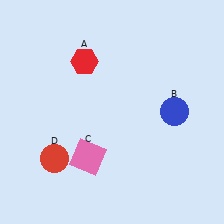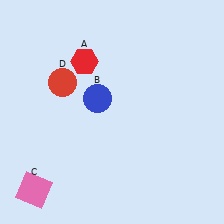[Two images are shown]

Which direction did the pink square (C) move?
The pink square (C) moved left.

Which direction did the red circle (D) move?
The red circle (D) moved up.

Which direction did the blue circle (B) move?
The blue circle (B) moved left.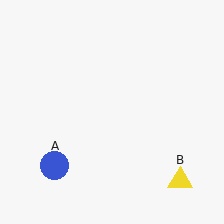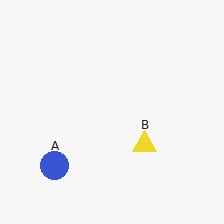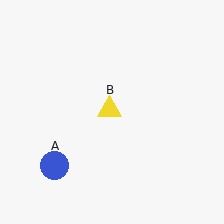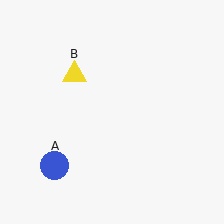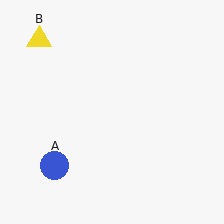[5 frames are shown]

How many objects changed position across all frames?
1 object changed position: yellow triangle (object B).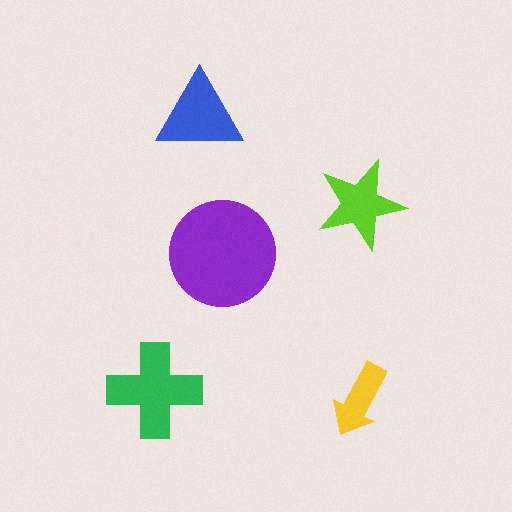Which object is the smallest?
The yellow arrow.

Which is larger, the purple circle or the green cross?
The purple circle.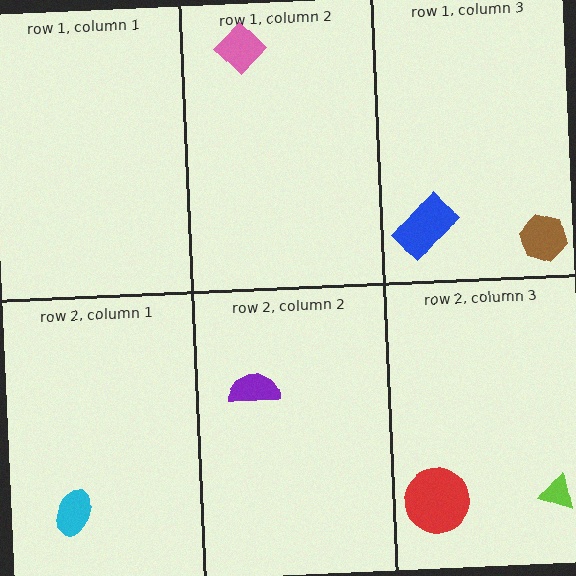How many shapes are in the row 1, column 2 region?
1.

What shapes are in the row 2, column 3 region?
The lime triangle, the red circle.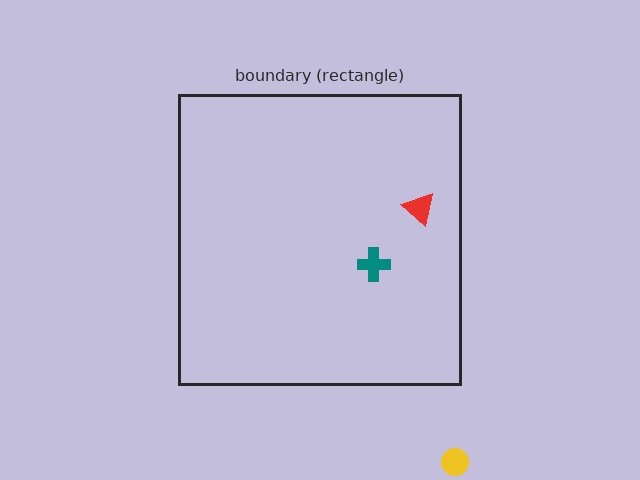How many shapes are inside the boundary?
2 inside, 1 outside.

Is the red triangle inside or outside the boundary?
Inside.